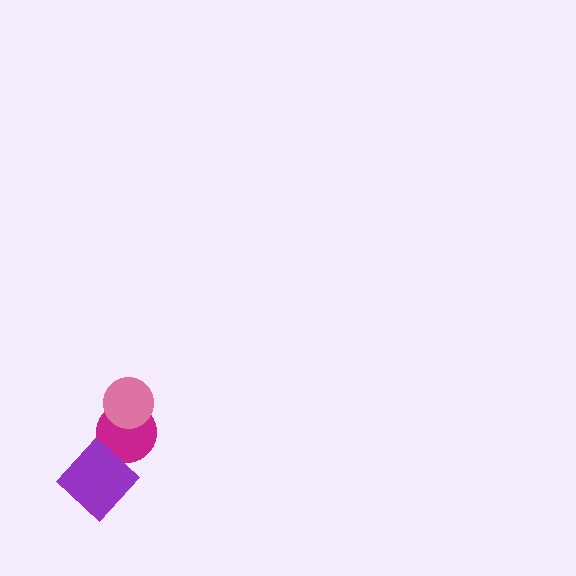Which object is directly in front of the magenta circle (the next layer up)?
The pink circle is directly in front of the magenta circle.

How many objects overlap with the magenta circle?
2 objects overlap with the magenta circle.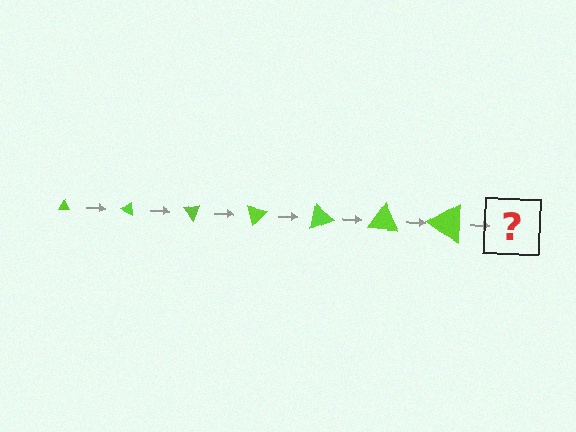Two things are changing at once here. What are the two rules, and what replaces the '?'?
The two rules are that the triangle grows larger each step and it rotates 25 degrees each step. The '?' should be a triangle, larger than the previous one and rotated 175 degrees from the start.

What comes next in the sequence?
The next element should be a triangle, larger than the previous one and rotated 175 degrees from the start.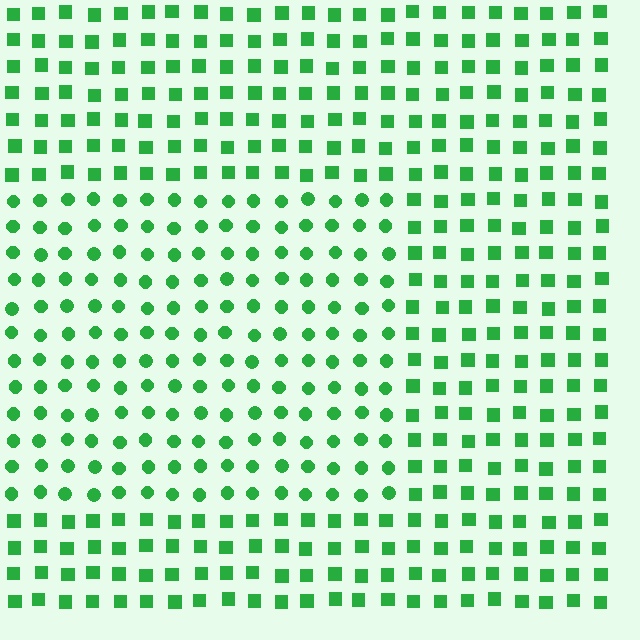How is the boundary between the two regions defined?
The boundary is defined by a change in element shape: circles inside vs. squares outside. All elements share the same color and spacing.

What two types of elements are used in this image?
The image uses circles inside the rectangle region and squares outside it.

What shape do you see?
I see a rectangle.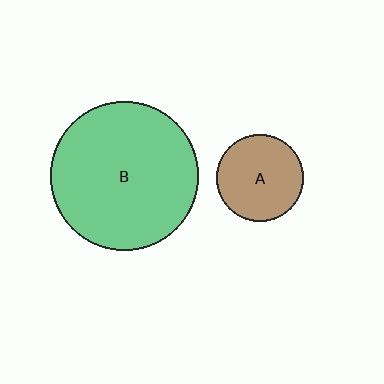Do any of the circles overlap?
No, none of the circles overlap.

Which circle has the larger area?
Circle B (green).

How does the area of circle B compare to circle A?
Approximately 2.9 times.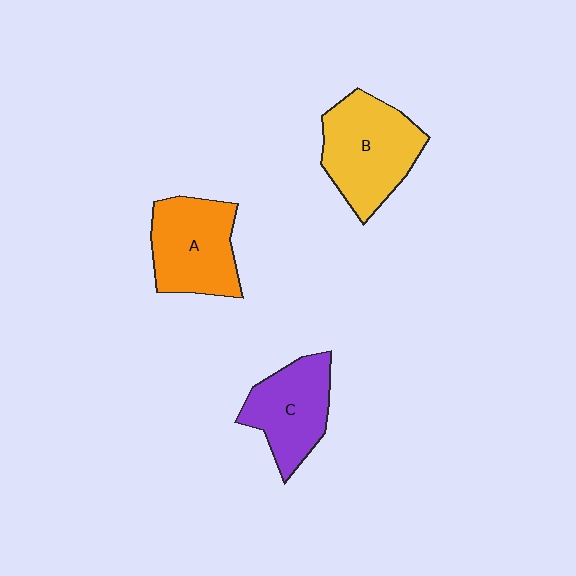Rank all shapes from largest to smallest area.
From largest to smallest: B (yellow), A (orange), C (purple).